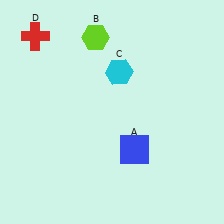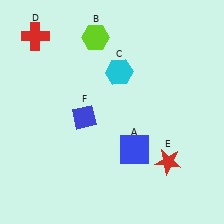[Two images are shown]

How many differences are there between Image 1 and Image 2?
There are 2 differences between the two images.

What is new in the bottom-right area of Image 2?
A red star (E) was added in the bottom-right area of Image 2.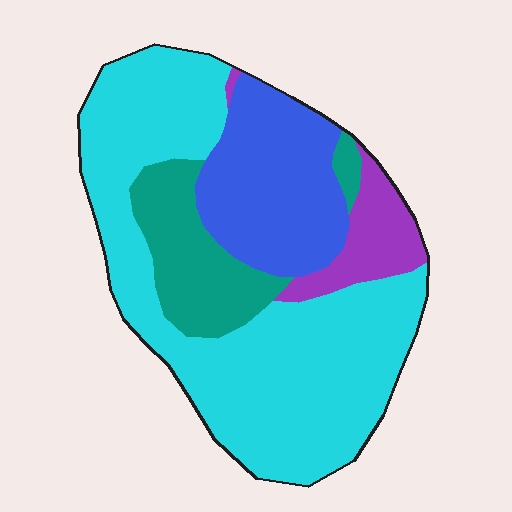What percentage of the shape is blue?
Blue takes up about one fifth (1/5) of the shape.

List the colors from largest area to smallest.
From largest to smallest: cyan, blue, teal, purple.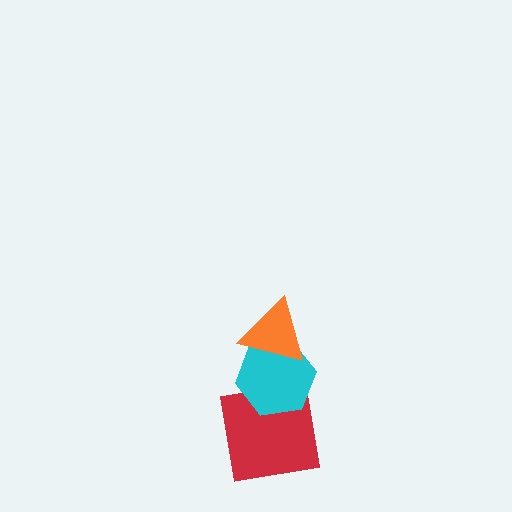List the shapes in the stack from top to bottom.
From top to bottom: the orange triangle, the cyan hexagon, the red square.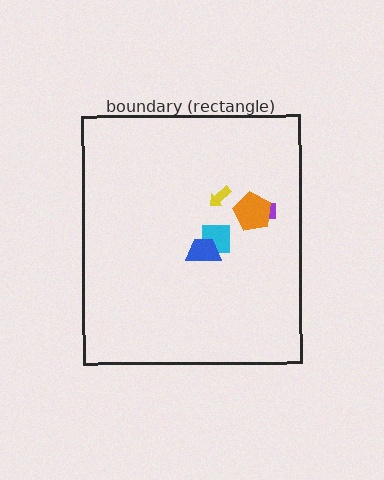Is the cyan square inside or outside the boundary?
Inside.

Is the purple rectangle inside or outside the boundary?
Inside.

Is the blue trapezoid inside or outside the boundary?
Inside.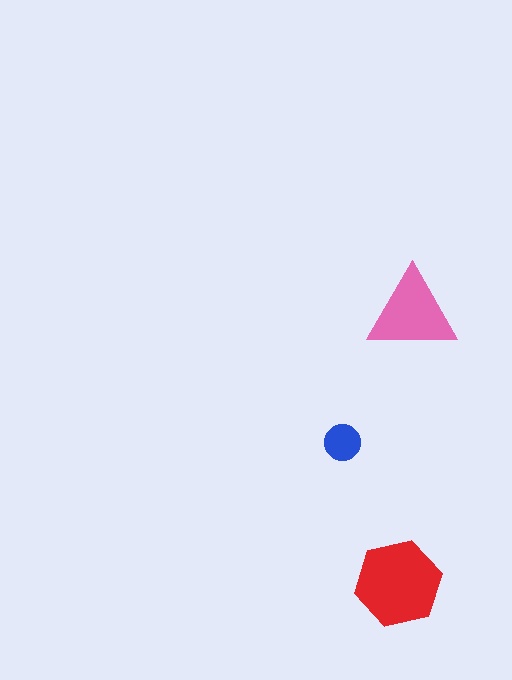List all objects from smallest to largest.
The blue circle, the pink triangle, the red hexagon.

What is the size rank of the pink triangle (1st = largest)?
2nd.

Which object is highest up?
The pink triangle is topmost.